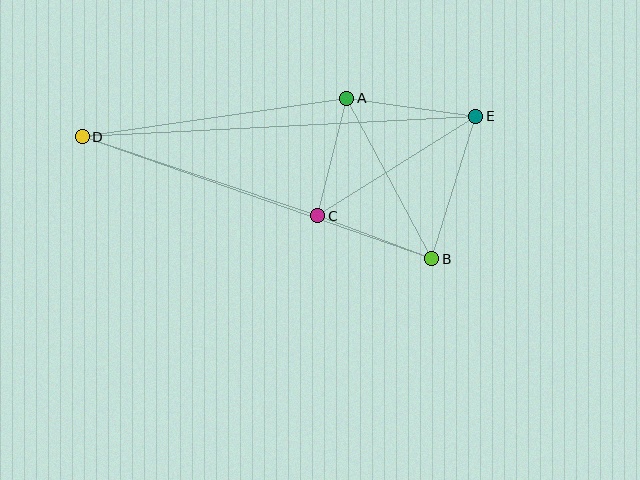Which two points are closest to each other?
Points A and C are closest to each other.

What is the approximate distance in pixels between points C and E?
The distance between C and E is approximately 186 pixels.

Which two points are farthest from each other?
Points D and E are farthest from each other.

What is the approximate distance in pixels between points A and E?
The distance between A and E is approximately 130 pixels.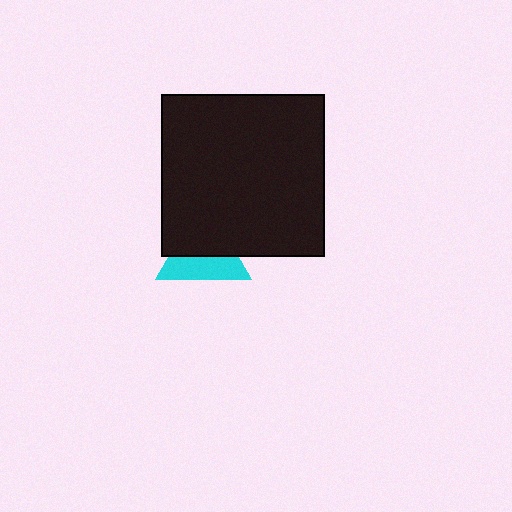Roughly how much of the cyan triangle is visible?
About half of it is visible (roughly 45%).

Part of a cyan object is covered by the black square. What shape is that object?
It is a triangle.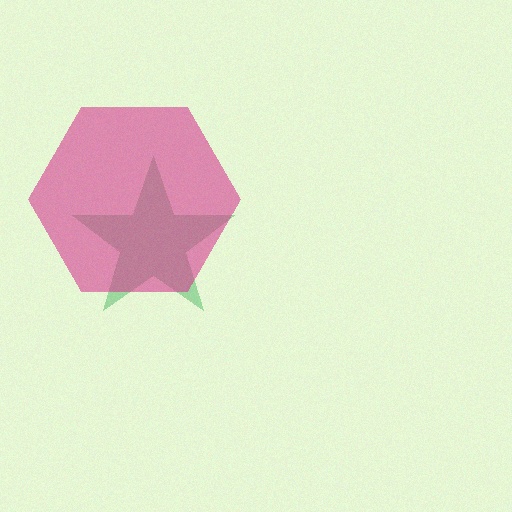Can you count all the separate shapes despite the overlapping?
Yes, there are 2 separate shapes.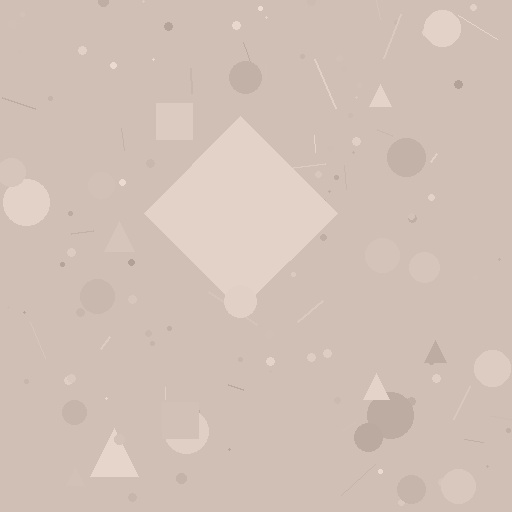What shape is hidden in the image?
A diamond is hidden in the image.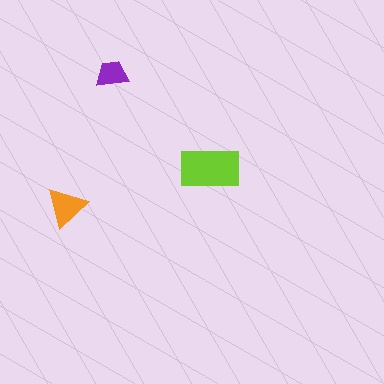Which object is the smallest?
The purple trapezoid.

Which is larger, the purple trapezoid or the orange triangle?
The orange triangle.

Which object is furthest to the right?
The lime rectangle is rightmost.